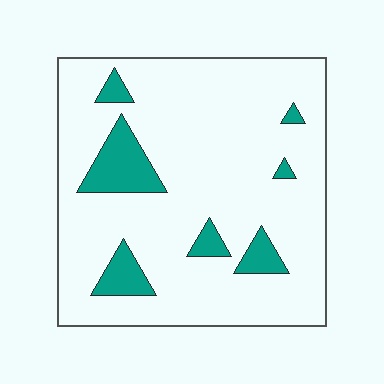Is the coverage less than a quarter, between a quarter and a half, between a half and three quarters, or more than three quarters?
Less than a quarter.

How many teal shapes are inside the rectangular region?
7.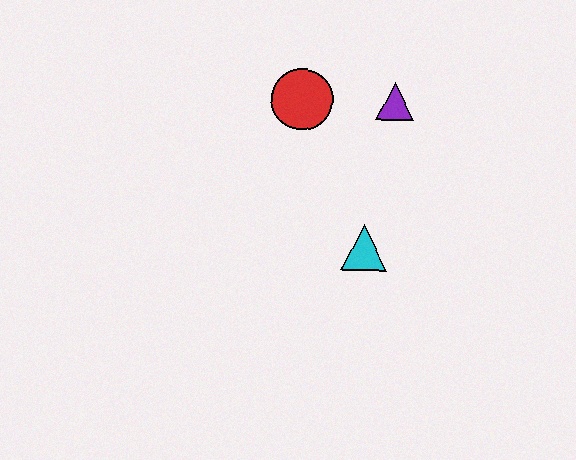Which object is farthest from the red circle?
The cyan triangle is farthest from the red circle.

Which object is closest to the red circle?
The purple triangle is closest to the red circle.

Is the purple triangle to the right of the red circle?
Yes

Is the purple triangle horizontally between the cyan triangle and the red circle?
No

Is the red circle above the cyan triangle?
Yes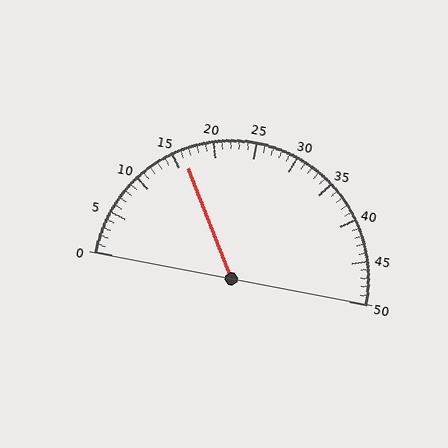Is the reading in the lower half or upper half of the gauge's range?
The reading is in the lower half of the range (0 to 50).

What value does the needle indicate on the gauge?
The needle indicates approximately 16.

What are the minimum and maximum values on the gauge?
The gauge ranges from 0 to 50.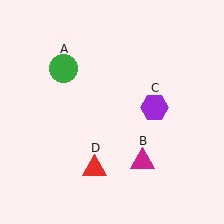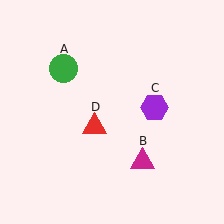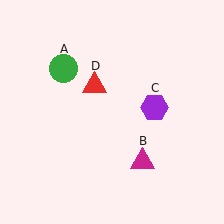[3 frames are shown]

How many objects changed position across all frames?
1 object changed position: red triangle (object D).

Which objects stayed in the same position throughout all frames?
Green circle (object A) and magenta triangle (object B) and purple hexagon (object C) remained stationary.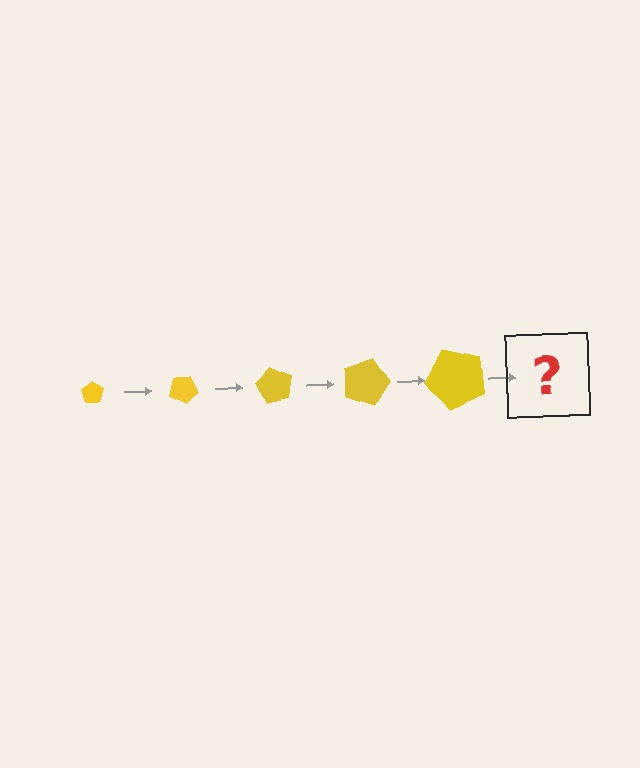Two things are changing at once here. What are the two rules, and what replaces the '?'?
The two rules are that the pentagon grows larger each step and it rotates 30 degrees each step. The '?' should be a pentagon, larger than the previous one and rotated 150 degrees from the start.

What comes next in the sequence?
The next element should be a pentagon, larger than the previous one and rotated 150 degrees from the start.